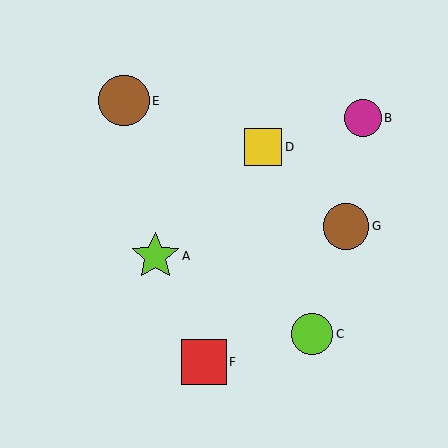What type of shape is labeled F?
Shape F is a red square.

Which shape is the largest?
The brown circle (labeled E) is the largest.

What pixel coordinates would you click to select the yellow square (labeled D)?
Click at (263, 147) to select the yellow square D.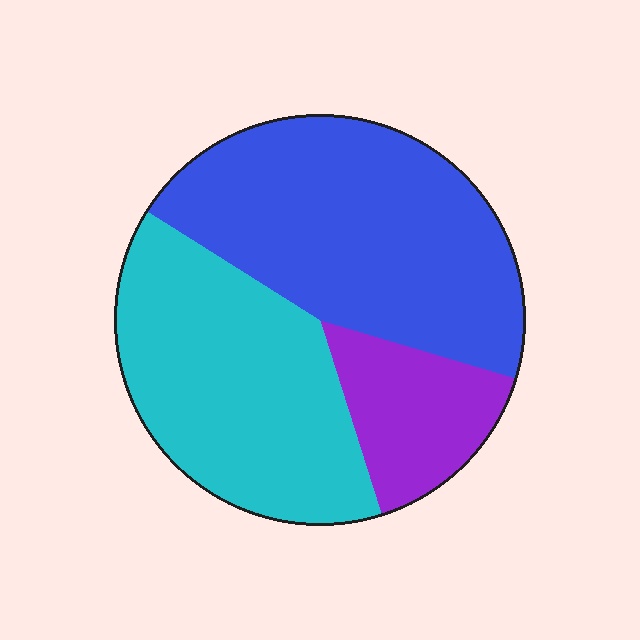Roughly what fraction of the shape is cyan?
Cyan takes up about two fifths (2/5) of the shape.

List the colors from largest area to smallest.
From largest to smallest: blue, cyan, purple.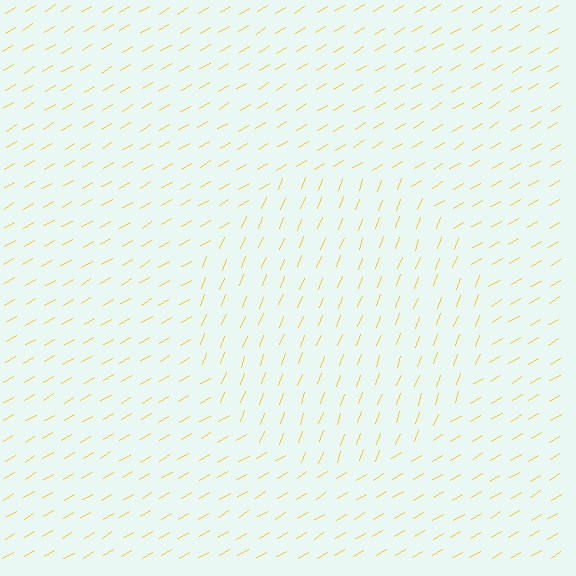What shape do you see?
I see a circle.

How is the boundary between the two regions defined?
The boundary is defined purely by a change in line orientation (approximately 38 degrees difference). All lines are the same color and thickness.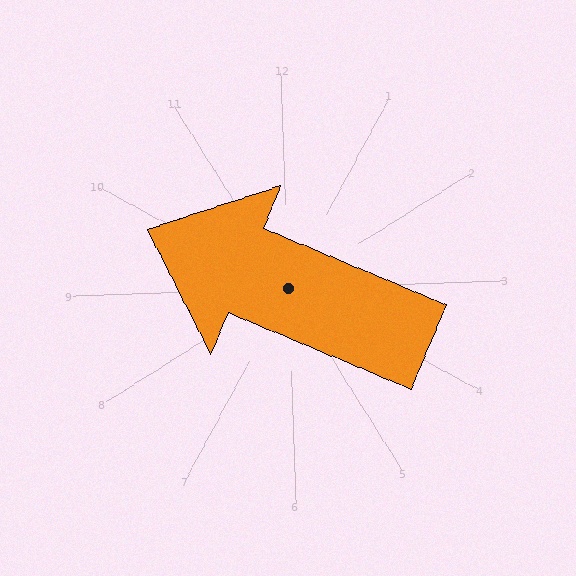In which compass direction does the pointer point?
Northwest.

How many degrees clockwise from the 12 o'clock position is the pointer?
Approximately 295 degrees.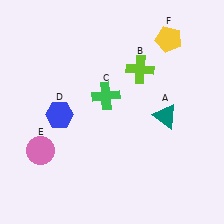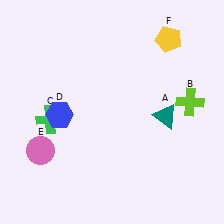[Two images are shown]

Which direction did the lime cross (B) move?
The lime cross (B) moved right.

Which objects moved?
The objects that moved are: the lime cross (B), the green cross (C).